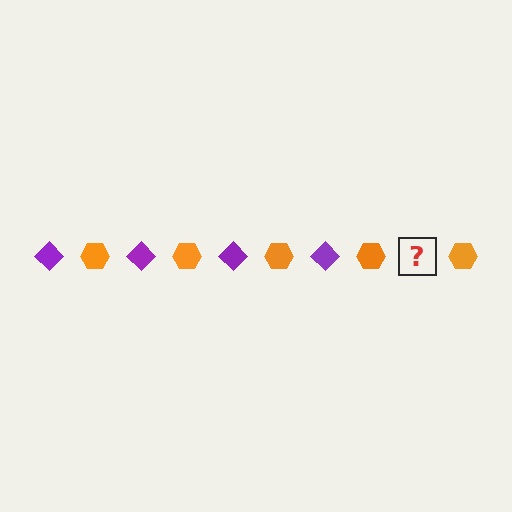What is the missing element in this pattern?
The missing element is a purple diamond.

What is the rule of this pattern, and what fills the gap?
The rule is that the pattern alternates between purple diamond and orange hexagon. The gap should be filled with a purple diamond.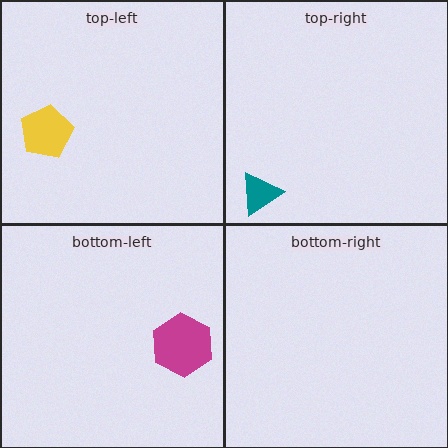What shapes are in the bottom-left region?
The magenta hexagon.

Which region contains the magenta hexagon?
The bottom-left region.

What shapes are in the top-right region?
The teal triangle.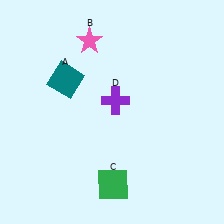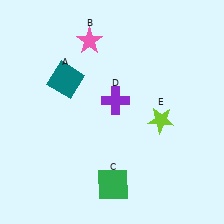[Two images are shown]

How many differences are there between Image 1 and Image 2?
There is 1 difference between the two images.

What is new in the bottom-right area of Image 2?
A lime star (E) was added in the bottom-right area of Image 2.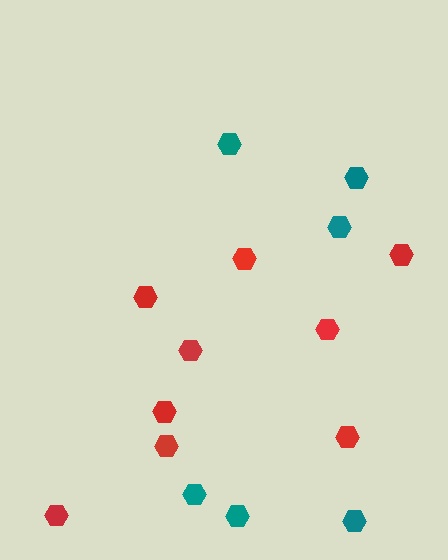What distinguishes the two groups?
There are 2 groups: one group of teal hexagons (6) and one group of red hexagons (9).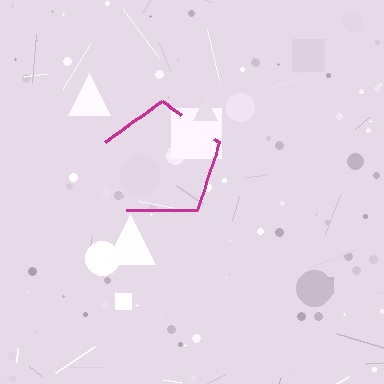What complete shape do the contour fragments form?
The contour fragments form a pentagon.